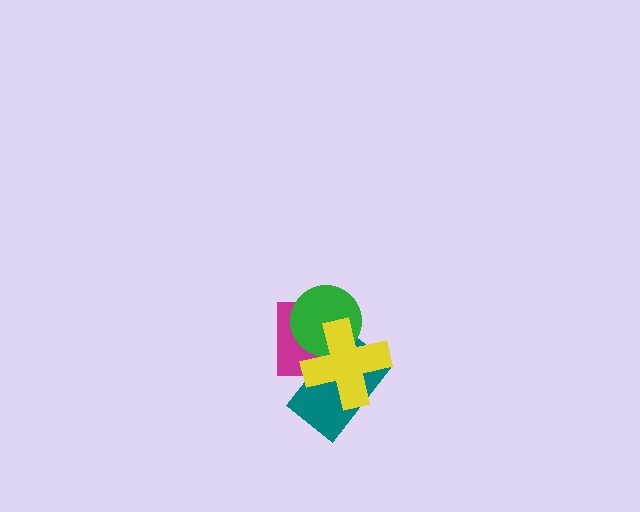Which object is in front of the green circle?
The yellow cross is in front of the green circle.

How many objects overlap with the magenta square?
3 objects overlap with the magenta square.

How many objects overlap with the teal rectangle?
3 objects overlap with the teal rectangle.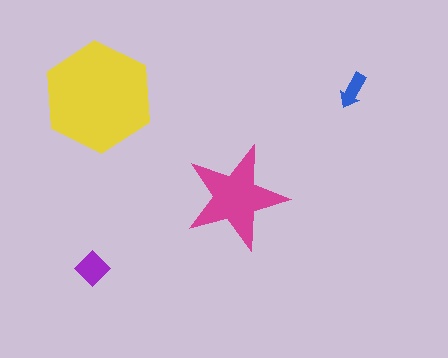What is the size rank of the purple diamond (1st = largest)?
3rd.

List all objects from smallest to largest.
The blue arrow, the purple diamond, the magenta star, the yellow hexagon.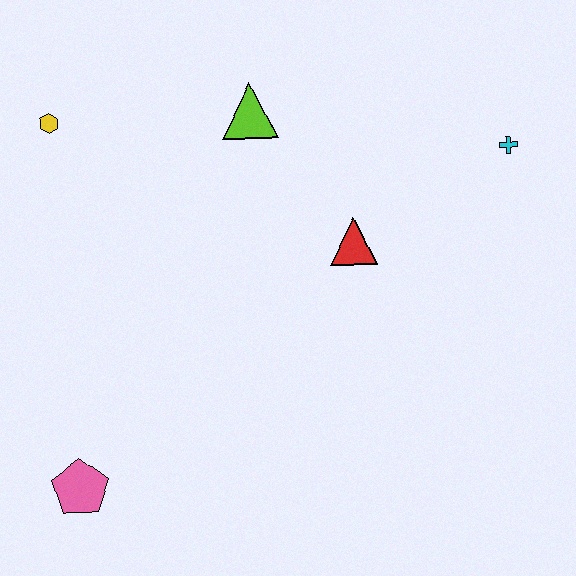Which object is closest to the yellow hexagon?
The lime triangle is closest to the yellow hexagon.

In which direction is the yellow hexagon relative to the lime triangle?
The yellow hexagon is to the left of the lime triangle.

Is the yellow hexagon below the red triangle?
No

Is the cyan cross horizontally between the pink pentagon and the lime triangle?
No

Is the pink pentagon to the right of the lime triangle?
No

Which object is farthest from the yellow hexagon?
The cyan cross is farthest from the yellow hexagon.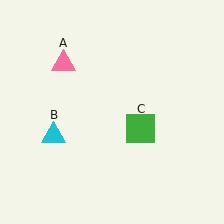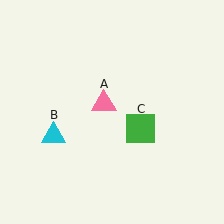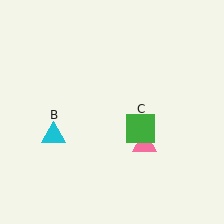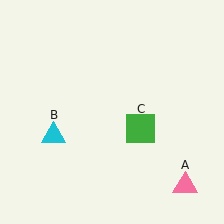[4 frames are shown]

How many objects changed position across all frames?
1 object changed position: pink triangle (object A).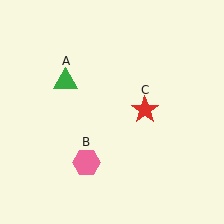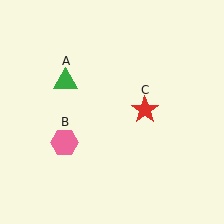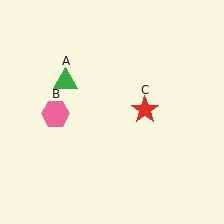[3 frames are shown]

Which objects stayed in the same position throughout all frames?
Green triangle (object A) and red star (object C) remained stationary.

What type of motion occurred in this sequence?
The pink hexagon (object B) rotated clockwise around the center of the scene.